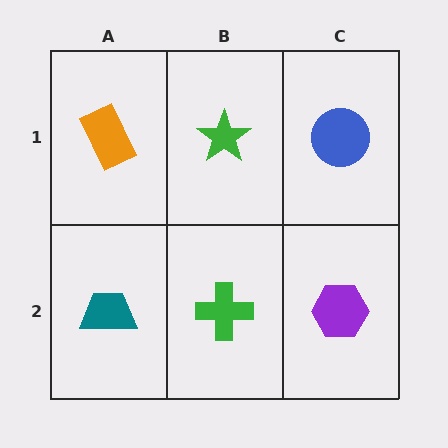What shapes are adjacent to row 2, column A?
An orange rectangle (row 1, column A), a green cross (row 2, column B).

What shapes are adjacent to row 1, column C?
A purple hexagon (row 2, column C), a green star (row 1, column B).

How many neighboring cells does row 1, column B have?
3.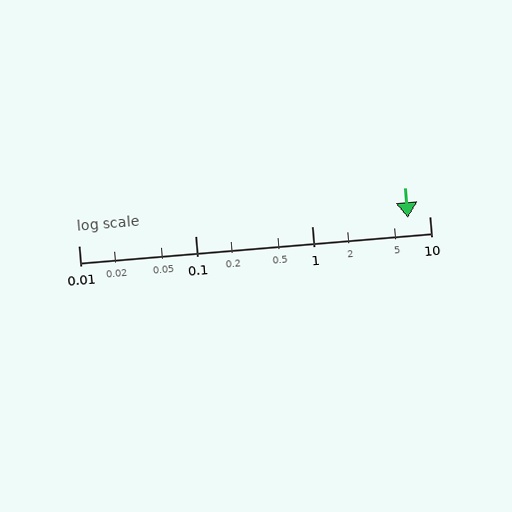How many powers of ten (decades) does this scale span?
The scale spans 3 decades, from 0.01 to 10.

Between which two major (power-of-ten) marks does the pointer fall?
The pointer is between 1 and 10.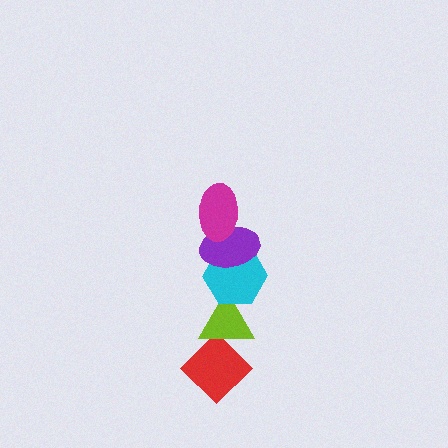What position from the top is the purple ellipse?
The purple ellipse is 2nd from the top.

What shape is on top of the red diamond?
The lime triangle is on top of the red diamond.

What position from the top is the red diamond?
The red diamond is 5th from the top.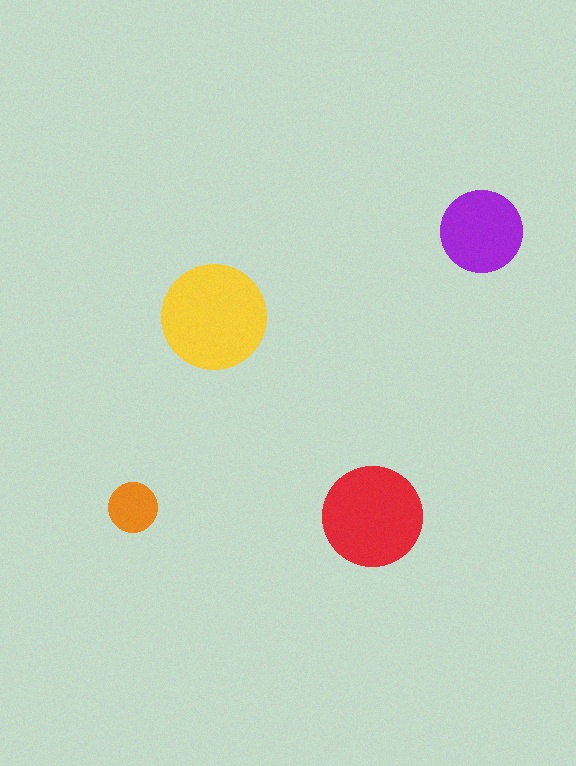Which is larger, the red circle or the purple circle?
The red one.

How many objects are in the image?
There are 4 objects in the image.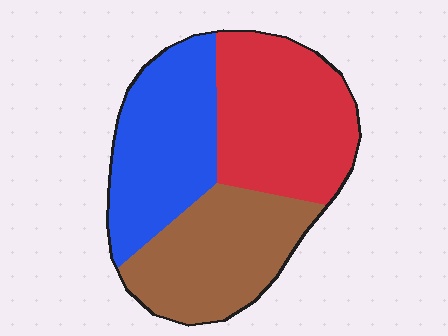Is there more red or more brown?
Red.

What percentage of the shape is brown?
Brown covers around 30% of the shape.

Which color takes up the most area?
Red, at roughly 35%.